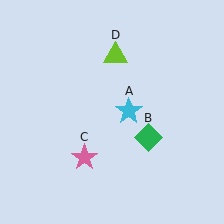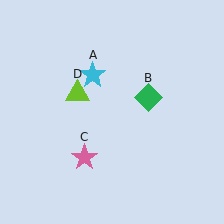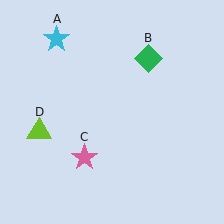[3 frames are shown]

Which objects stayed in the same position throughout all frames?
Pink star (object C) remained stationary.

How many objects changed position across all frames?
3 objects changed position: cyan star (object A), green diamond (object B), lime triangle (object D).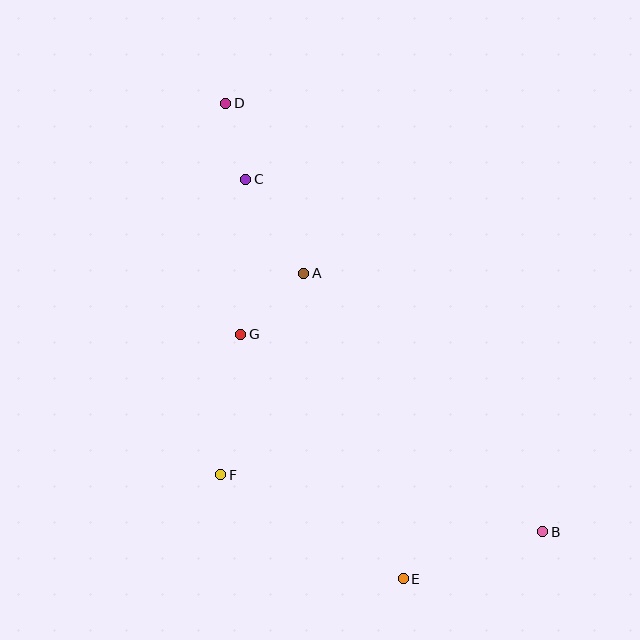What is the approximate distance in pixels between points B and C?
The distance between B and C is approximately 461 pixels.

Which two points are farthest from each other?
Points B and D are farthest from each other.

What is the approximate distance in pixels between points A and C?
The distance between A and C is approximately 110 pixels.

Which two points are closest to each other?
Points C and D are closest to each other.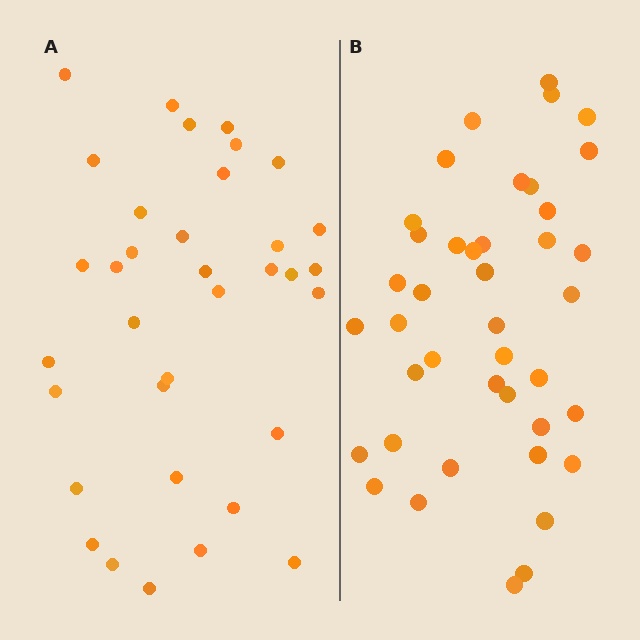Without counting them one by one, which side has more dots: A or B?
Region B (the right region) has more dots.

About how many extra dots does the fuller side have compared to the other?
Region B has about 6 more dots than region A.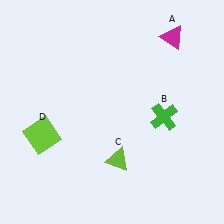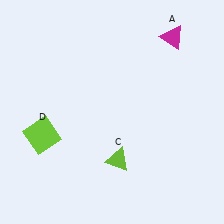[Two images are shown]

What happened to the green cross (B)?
The green cross (B) was removed in Image 2. It was in the bottom-right area of Image 1.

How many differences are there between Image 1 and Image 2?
There is 1 difference between the two images.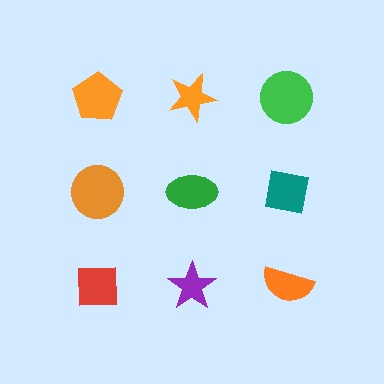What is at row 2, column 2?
A green ellipse.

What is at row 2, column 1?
An orange circle.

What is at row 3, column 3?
An orange semicircle.